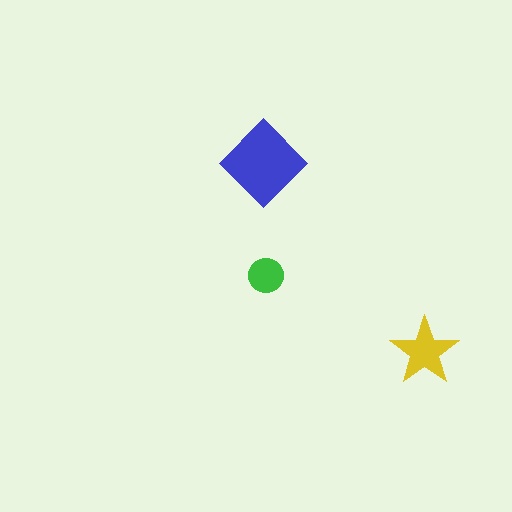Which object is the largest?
The blue diamond.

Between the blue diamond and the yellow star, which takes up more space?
The blue diamond.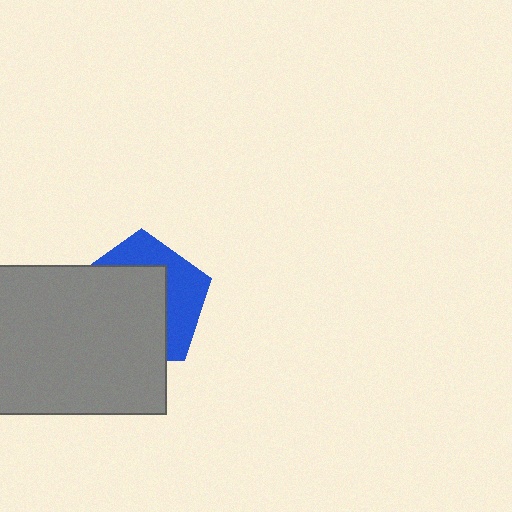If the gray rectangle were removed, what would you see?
You would see the complete blue pentagon.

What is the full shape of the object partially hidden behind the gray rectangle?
The partially hidden object is a blue pentagon.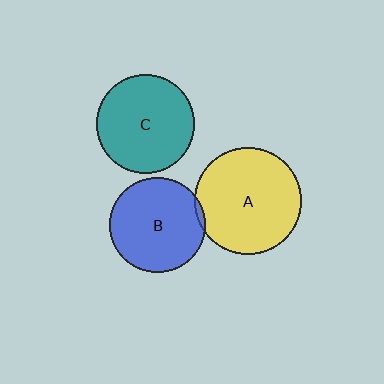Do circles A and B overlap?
Yes.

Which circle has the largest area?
Circle A (yellow).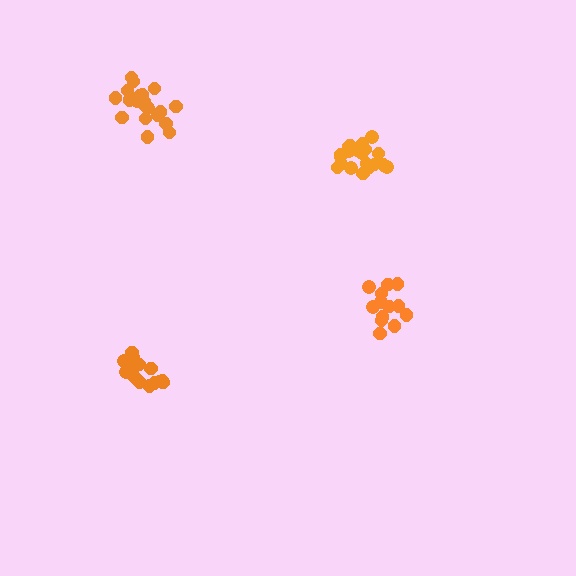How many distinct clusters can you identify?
There are 4 distinct clusters.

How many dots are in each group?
Group 1: 20 dots, Group 2: 20 dots, Group 3: 14 dots, Group 4: 15 dots (69 total).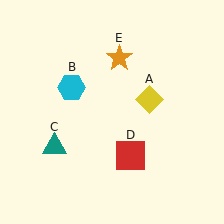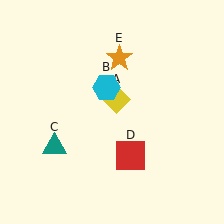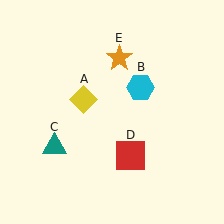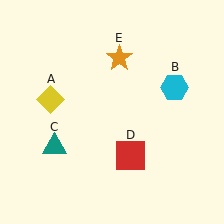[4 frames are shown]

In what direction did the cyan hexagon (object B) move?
The cyan hexagon (object B) moved right.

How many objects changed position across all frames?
2 objects changed position: yellow diamond (object A), cyan hexagon (object B).